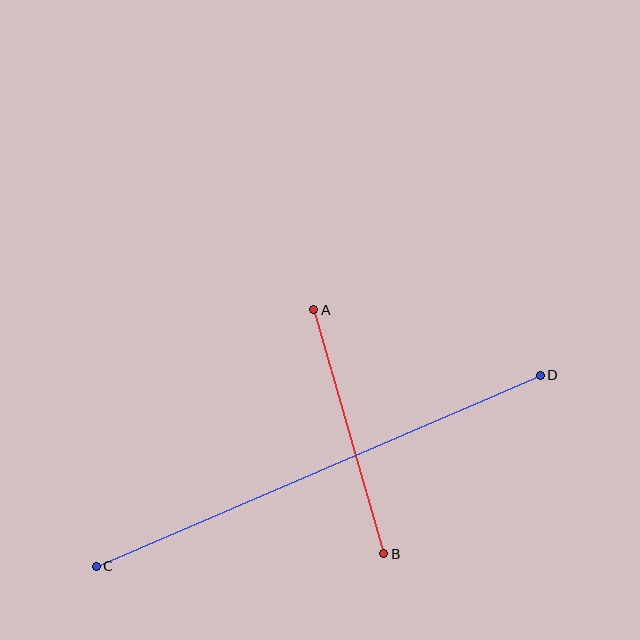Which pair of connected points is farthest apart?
Points C and D are farthest apart.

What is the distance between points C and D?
The distance is approximately 484 pixels.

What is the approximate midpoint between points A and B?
The midpoint is at approximately (349, 432) pixels.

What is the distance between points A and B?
The distance is approximately 254 pixels.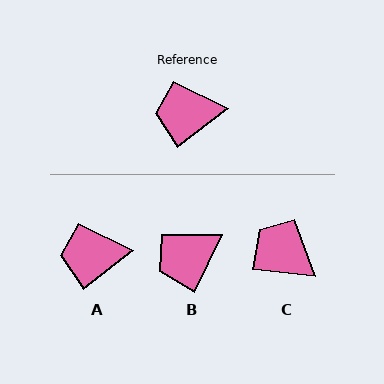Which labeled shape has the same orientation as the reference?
A.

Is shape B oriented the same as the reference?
No, it is off by about 26 degrees.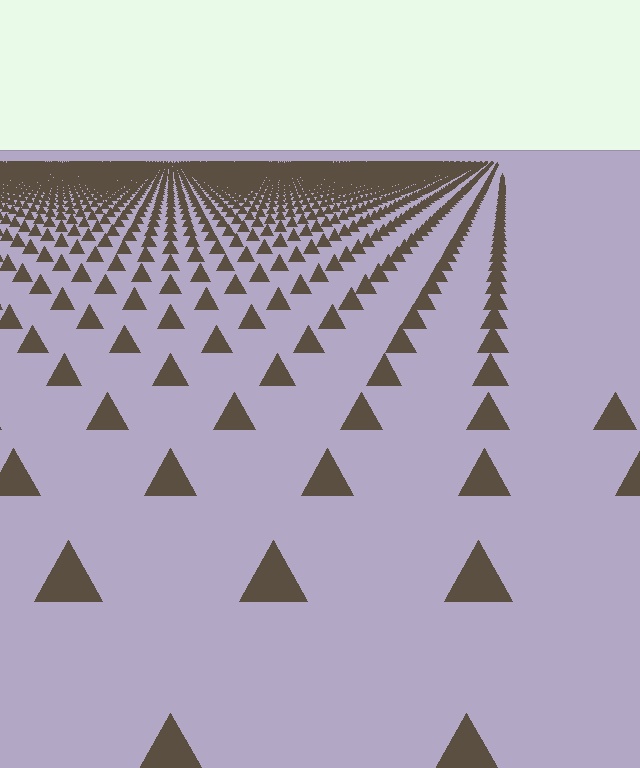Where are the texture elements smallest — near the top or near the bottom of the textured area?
Near the top.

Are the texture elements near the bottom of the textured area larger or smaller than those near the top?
Larger. Near the bottom, elements are closer to the viewer and appear at a bigger on-screen size.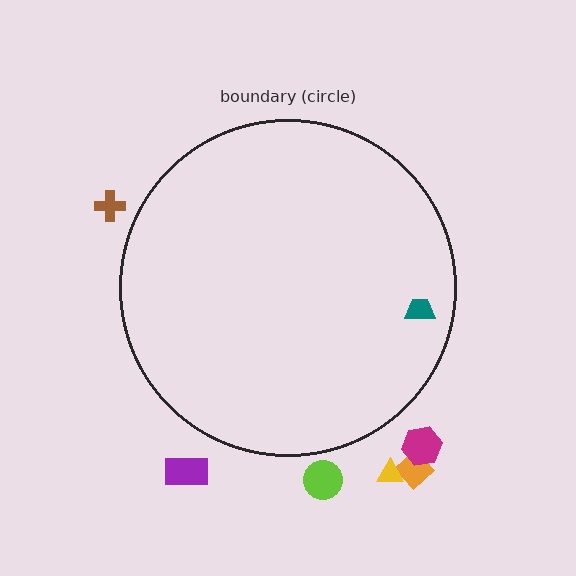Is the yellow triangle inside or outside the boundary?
Outside.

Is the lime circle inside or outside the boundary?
Outside.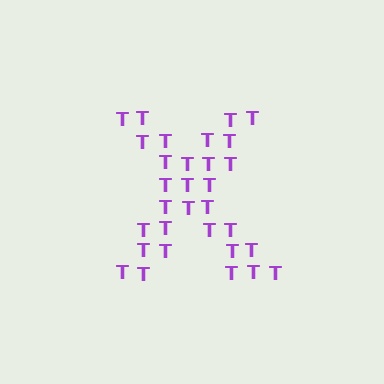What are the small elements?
The small elements are letter T's.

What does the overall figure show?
The overall figure shows the letter X.